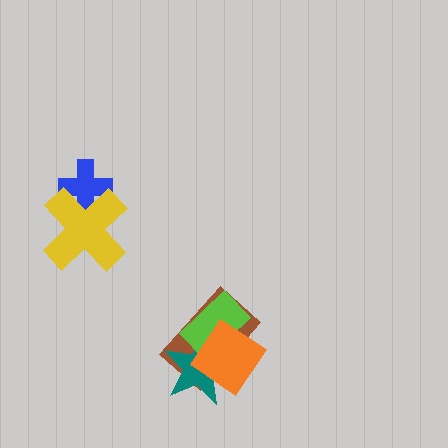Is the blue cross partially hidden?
Yes, it is partially covered by another shape.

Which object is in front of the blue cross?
The yellow cross is in front of the blue cross.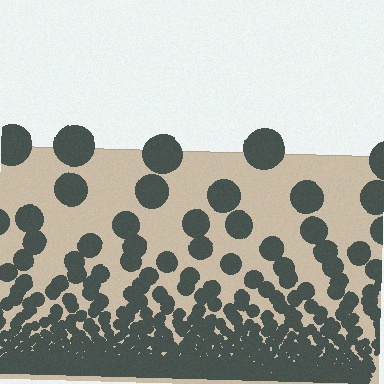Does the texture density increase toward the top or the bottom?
Density increases toward the bottom.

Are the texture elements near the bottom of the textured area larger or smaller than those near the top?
Smaller. The gradient is inverted — elements near the bottom are smaller and denser.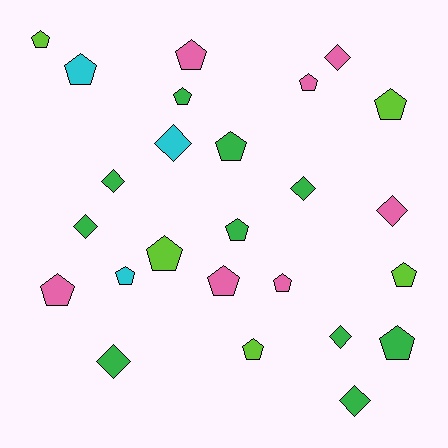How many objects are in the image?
There are 25 objects.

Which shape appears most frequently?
Pentagon, with 16 objects.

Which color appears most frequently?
Green, with 10 objects.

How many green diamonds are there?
There are 6 green diamonds.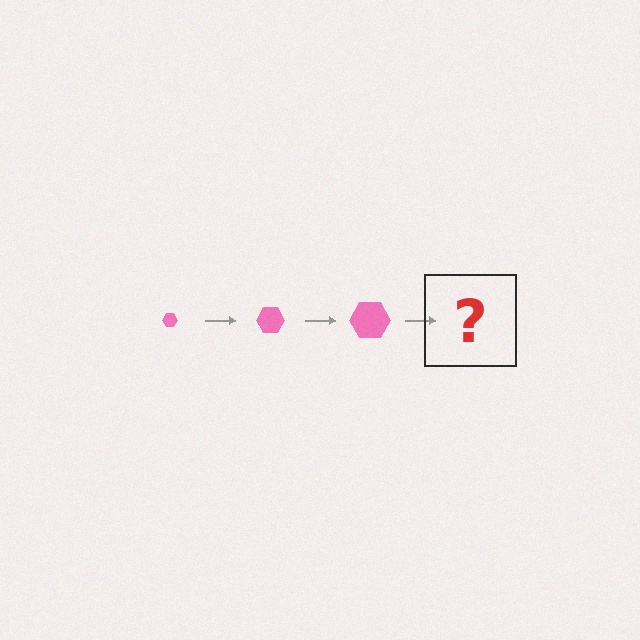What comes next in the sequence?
The next element should be a pink hexagon, larger than the previous one.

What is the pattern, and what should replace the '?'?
The pattern is that the hexagon gets progressively larger each step. The '?' should be a pink hexagon, larger than the previous one.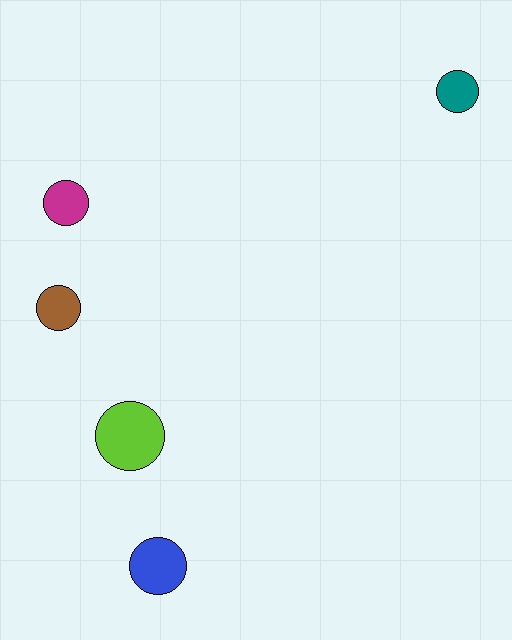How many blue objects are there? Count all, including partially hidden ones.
There is 1 blue object.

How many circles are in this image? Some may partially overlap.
There are 5 circles.